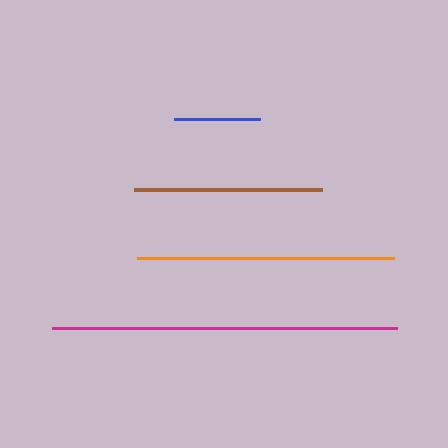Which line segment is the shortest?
The blue line is the shortest at approximately 86 pixels.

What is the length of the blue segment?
The blue segment is approximately 86 pixels long.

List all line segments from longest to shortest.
From longest to shortest: magenta, orange, brown, blue.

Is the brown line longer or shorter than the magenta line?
The magenta line is longer than the brown line.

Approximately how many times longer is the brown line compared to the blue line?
The brown line is approximately 2.2 times the length of the blue line.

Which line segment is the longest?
The magenta line is the longest at approximately 345 pixels.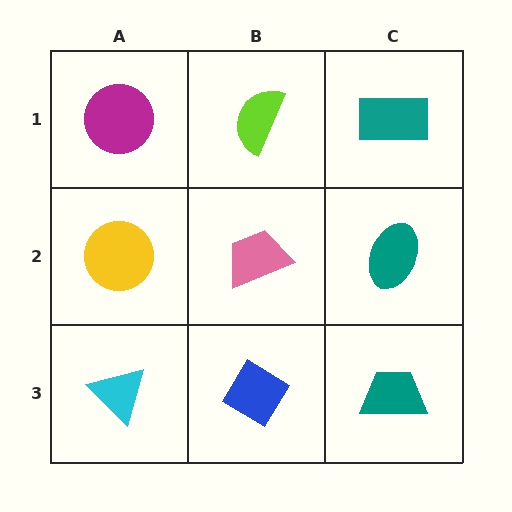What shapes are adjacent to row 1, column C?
A teal ellipse (row 2, column C), a lime semicircle (row 1, column B).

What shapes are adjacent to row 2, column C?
A teal rectangle (row 1, column C), a teal trapezoid (row 3, column C), a pink trapezoid (row 2, column B).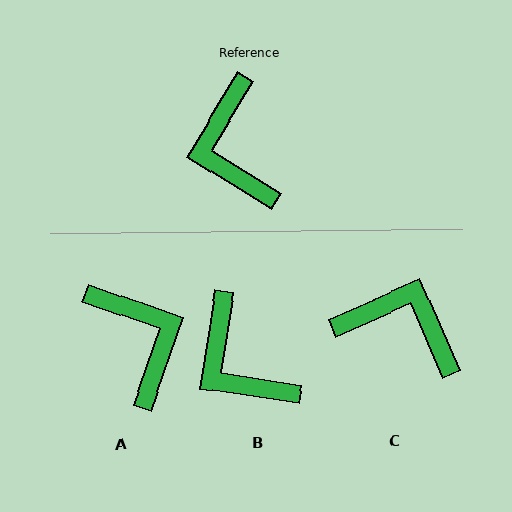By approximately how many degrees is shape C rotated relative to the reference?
Approximately 125 degrees clockwise.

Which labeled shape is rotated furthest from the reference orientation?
A, about 168 degrees away.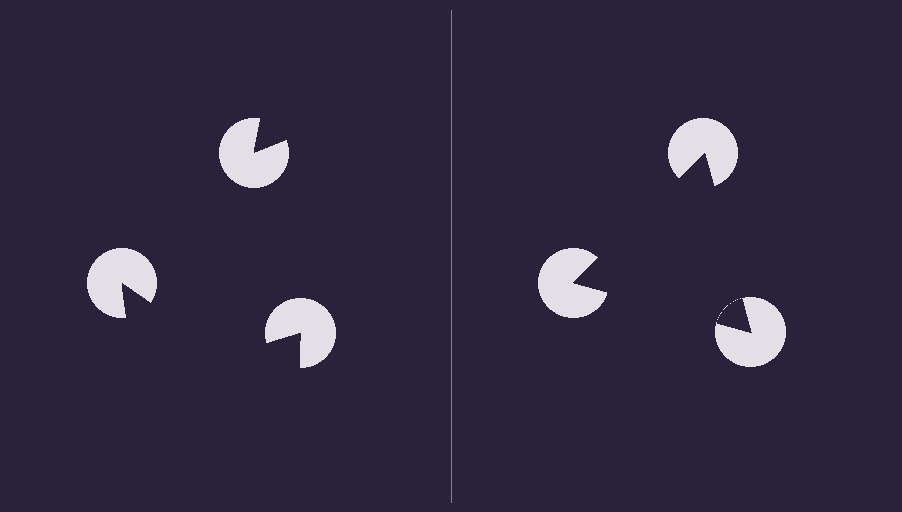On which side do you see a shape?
An illusory triangle appears on the right side. On the left side the wedge cuts are rotated, so no coherent shape forms.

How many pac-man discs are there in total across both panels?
6 — 3 on each side.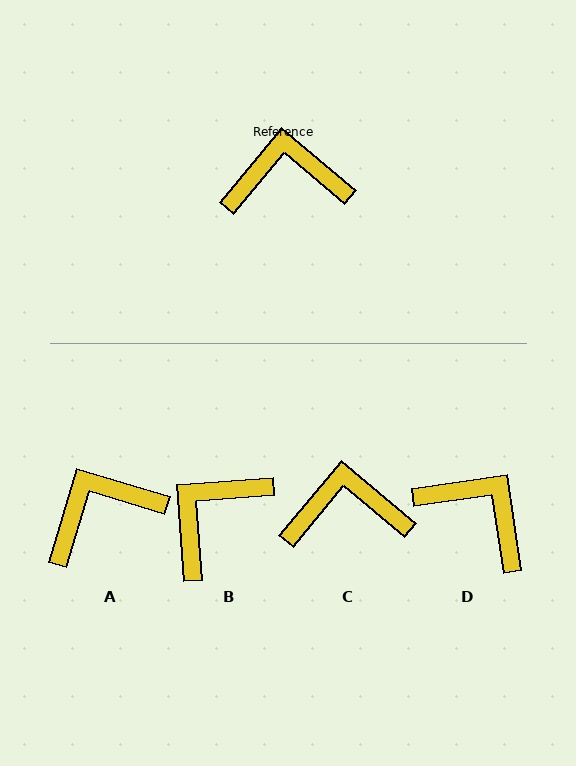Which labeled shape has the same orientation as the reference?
C.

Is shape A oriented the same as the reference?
No, it is off by about 23 degrees.